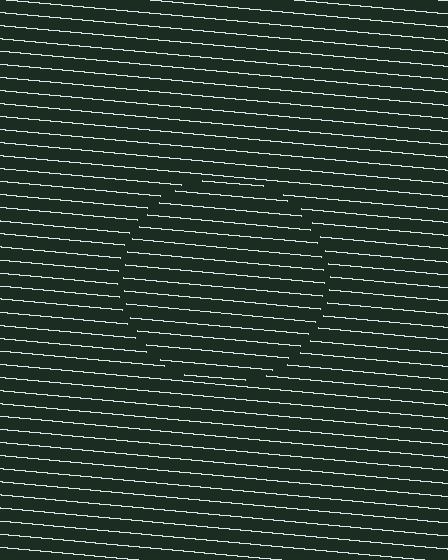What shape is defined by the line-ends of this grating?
An illusory circle. The interior of the shape contains the same grating, shifted by half a period — the contour is defined by the phase discontinuity where line-ends from the inner and outer gratings abut.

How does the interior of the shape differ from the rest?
The interior of the shape contains the same grating, shifted by half a period — the contour is defined by the phase discontinuity where line-ends from the inner and outer gratings abut.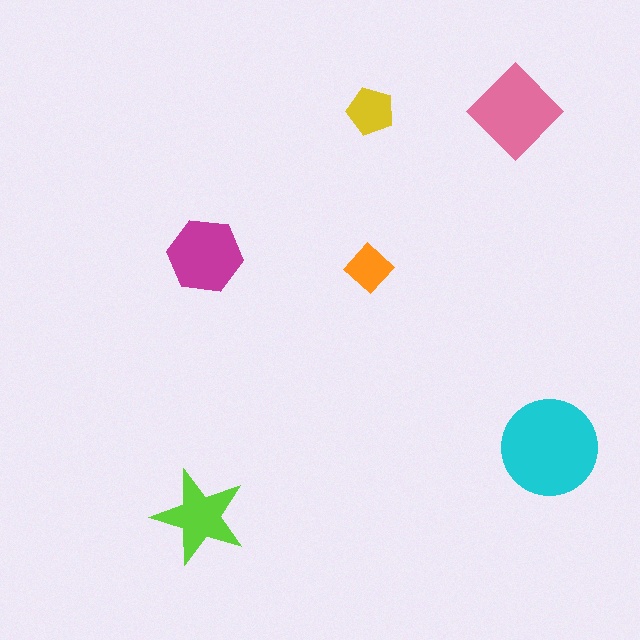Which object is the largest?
The cyan circle.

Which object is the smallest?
The orange diamond.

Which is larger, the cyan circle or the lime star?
The cyan circle.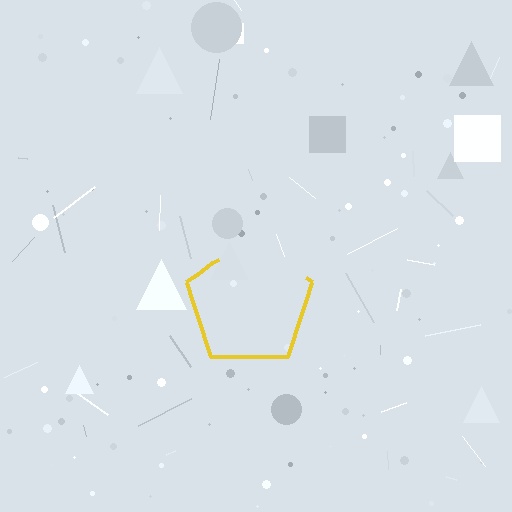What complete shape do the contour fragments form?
The contour fragments form a pentagon.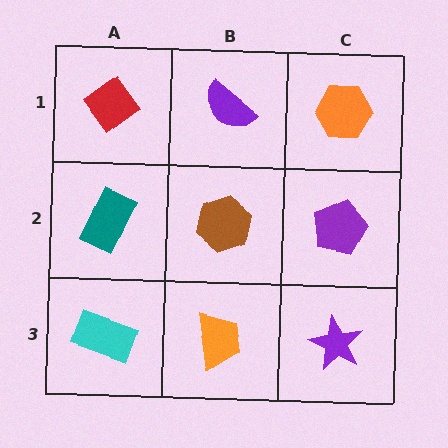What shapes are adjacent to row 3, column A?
A teal rectangle (row 2, column A), an orange trapezoid (row 3, column B).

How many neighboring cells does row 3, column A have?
2.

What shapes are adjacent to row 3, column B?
A brown hexagon (row 2, column B), a cyan rectangle (row 3, column A), a purple star (row 3, column C).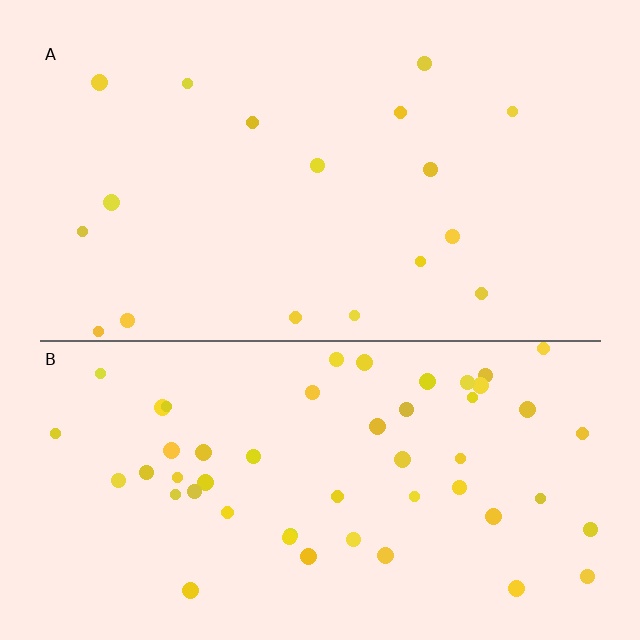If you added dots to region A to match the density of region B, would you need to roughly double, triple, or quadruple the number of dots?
Approximately triple.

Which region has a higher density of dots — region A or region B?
B (the bottom).